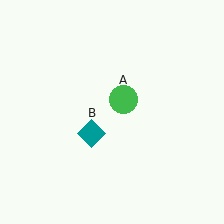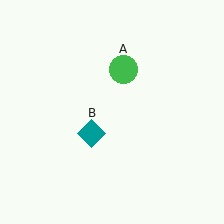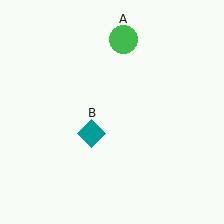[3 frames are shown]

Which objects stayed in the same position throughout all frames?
Teal diamond (object B) remained stationary.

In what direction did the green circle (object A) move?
The green circle (object A) moved up.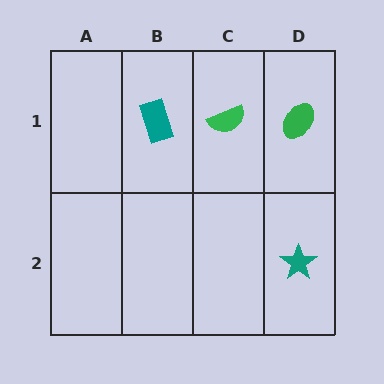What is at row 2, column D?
A teal star.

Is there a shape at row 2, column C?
No, that cell is empty.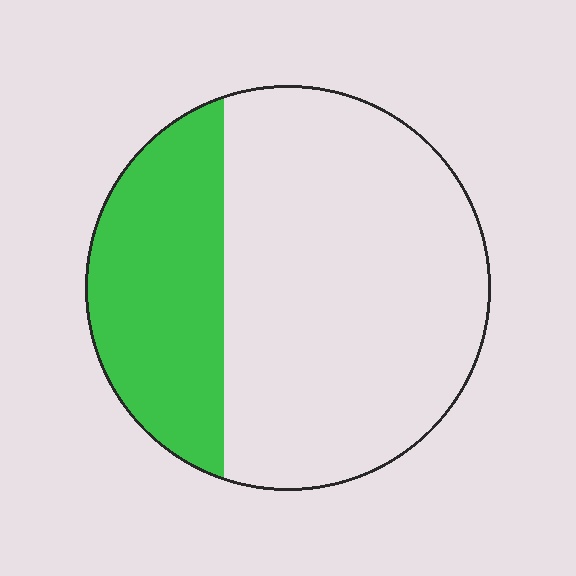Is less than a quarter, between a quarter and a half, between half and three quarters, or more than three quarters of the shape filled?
Between a quarter and a half.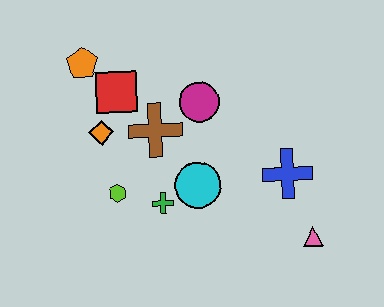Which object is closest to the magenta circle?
The brown cross is closest to the magenta circle.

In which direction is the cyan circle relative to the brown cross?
The cyan circle is below the brown cross.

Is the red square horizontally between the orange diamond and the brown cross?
Yes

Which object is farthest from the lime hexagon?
The pink triangle is farthest from the lime hexagon.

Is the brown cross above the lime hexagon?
Yes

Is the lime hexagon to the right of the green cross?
No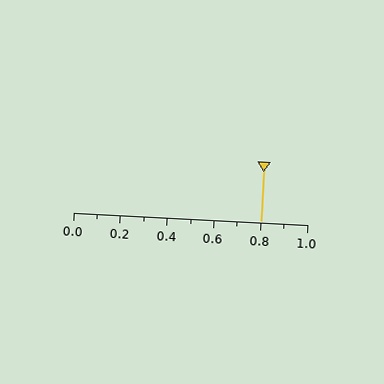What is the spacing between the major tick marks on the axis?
The major ticks are spaced 0.2 apart.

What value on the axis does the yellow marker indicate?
The marker indicates approximately 0.8.